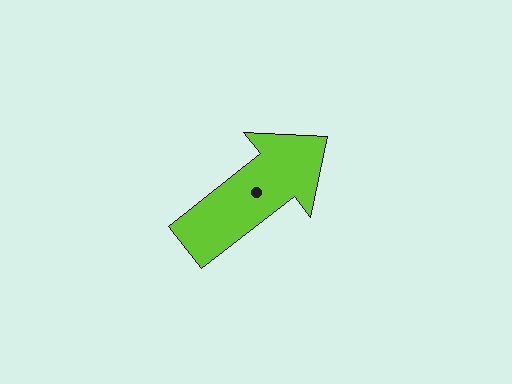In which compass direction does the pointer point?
Northeast.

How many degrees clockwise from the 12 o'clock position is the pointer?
Approximately 52 degrees.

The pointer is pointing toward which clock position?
Roughly 2 o'clock.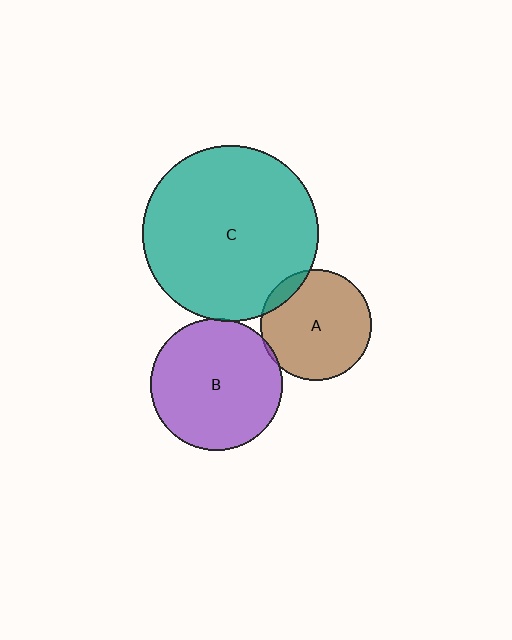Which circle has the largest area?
Circle C (teal).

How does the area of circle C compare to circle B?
Approximately 1.8 times.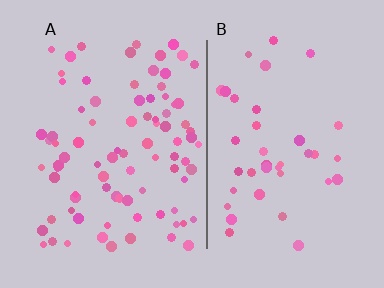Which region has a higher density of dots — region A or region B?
A (the left).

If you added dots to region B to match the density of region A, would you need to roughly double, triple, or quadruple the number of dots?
Approximately double.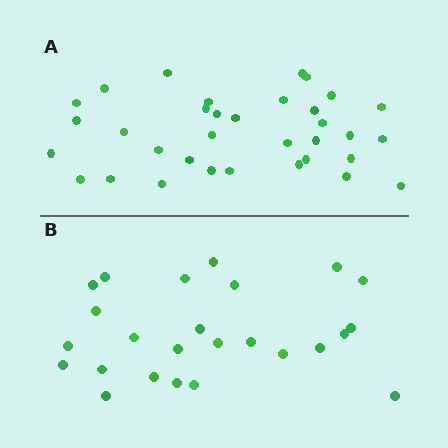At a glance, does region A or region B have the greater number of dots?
Region A (the top region) has more dots.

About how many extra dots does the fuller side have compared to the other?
Region A has roughly 8 or so more dots than region B.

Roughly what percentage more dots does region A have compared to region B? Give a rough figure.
About 35% more.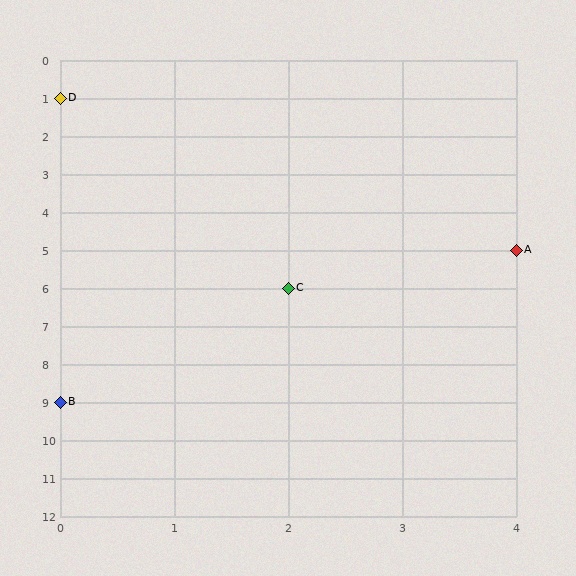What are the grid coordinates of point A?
Point A is at grid coordinates (4, 5).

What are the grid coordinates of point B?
Point B is at grid coordinates (0, 9).